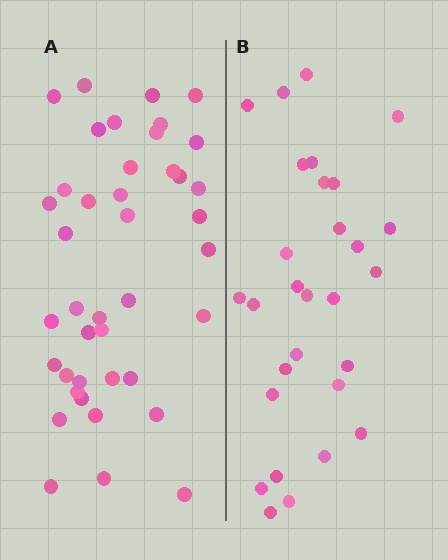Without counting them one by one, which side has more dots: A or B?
Region A (the left region) has more dots.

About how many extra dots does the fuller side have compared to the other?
Region A has roughly 12 or so more dots than region B.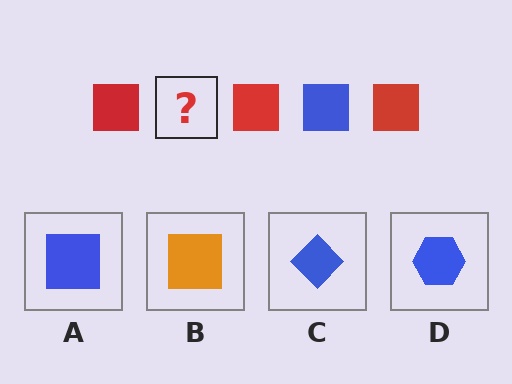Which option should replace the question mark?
Option A.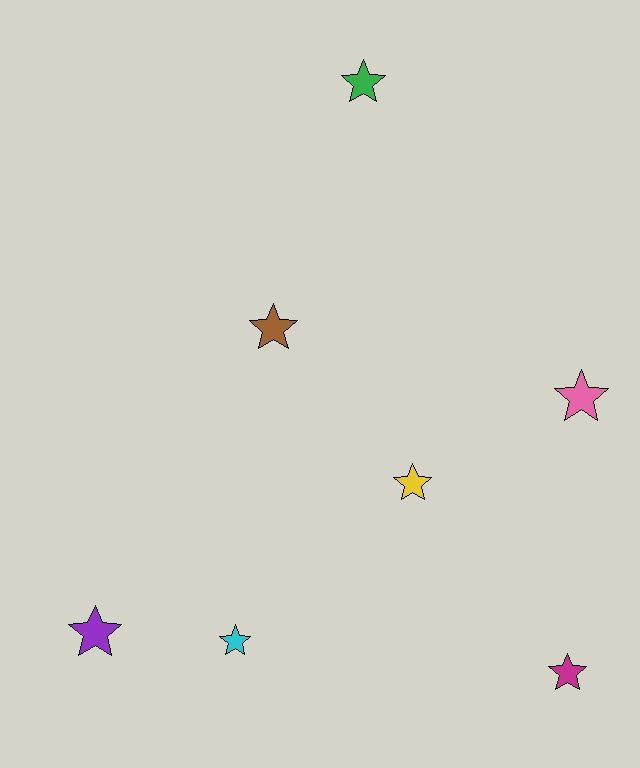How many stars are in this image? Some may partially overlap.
There are 7 stars.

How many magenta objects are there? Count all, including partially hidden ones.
There is 1 magenta object.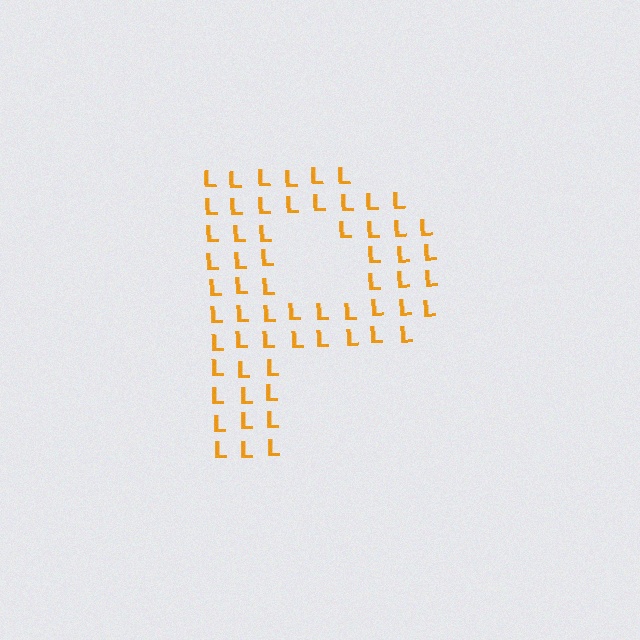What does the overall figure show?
The overall figure shows the letter P.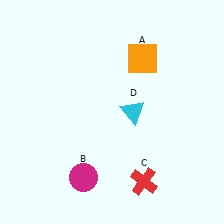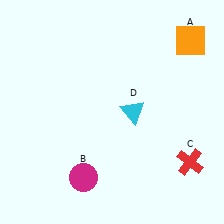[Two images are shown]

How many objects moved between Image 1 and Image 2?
2 objects moved between the two images.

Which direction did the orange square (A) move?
The orange square (A) moved right.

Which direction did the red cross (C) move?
The red cross (C) moved right.